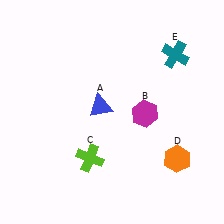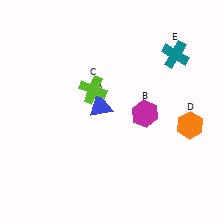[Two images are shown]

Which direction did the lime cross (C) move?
The lime cross (C) moved up.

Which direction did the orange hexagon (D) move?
The orange hexagon (D) moved up.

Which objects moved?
The objects that moved are: the lime cross (C), the orange hexagon (D).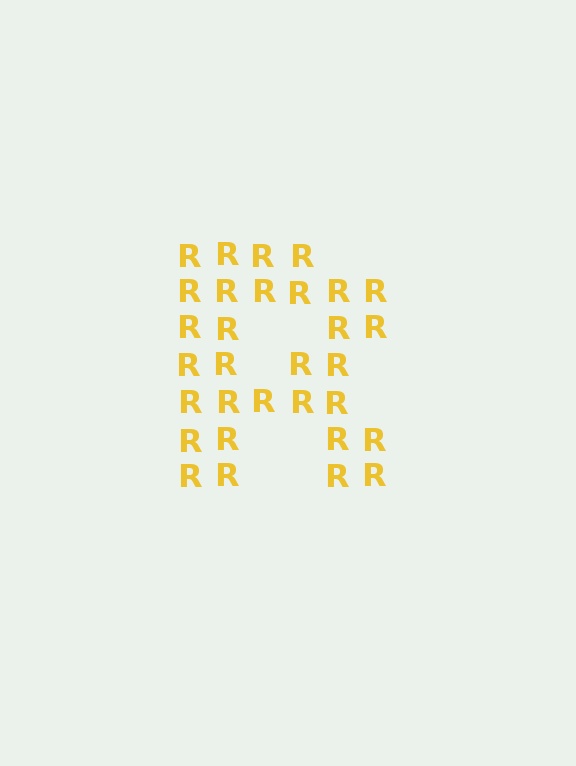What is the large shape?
The large shape is the letter R.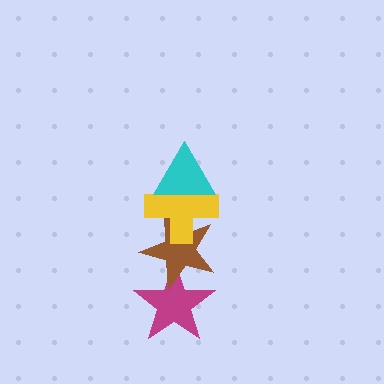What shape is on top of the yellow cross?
The cyan triangle is on top of the yellow cross.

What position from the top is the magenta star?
The magenta star is 4th from the top.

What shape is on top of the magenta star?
The brown star is on top of the magenta star.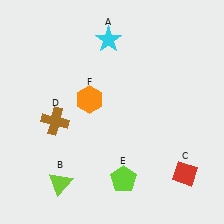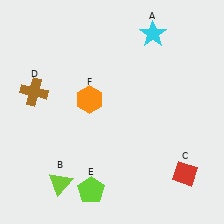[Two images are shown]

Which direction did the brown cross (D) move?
The brown cross (D) moved up.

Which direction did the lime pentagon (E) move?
The lime pentagon (E) moved left.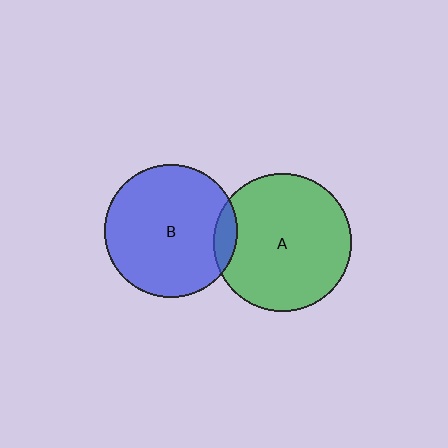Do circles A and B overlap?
Yes.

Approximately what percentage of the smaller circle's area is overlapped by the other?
Approximately 10%.